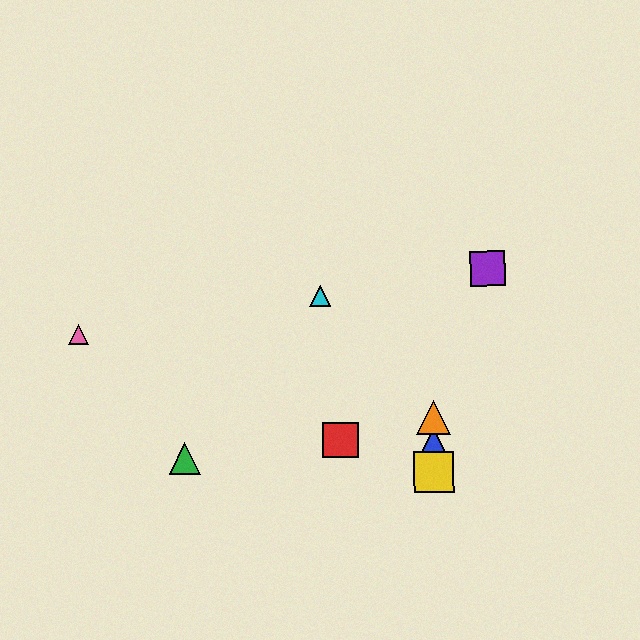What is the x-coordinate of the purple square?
The purple square is at x≈488.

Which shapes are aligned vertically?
The blue triangle, the yellow square, the orange triangle are aligned vertically.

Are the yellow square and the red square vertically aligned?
No, the yellow square is at x≈434 and the red square is at x≈340.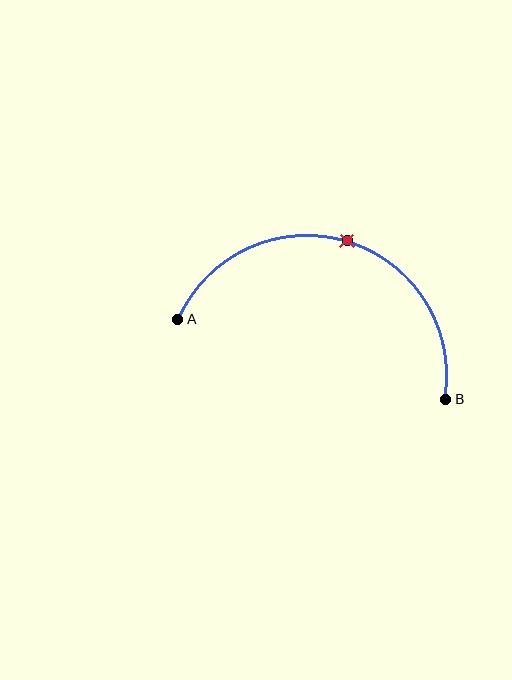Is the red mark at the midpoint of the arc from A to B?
Yes. The red mark lies on the arc at equal arc-length from both A and B — it is the arc midpoint.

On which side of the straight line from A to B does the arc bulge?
The arc bulges above the straight line connecting A and B.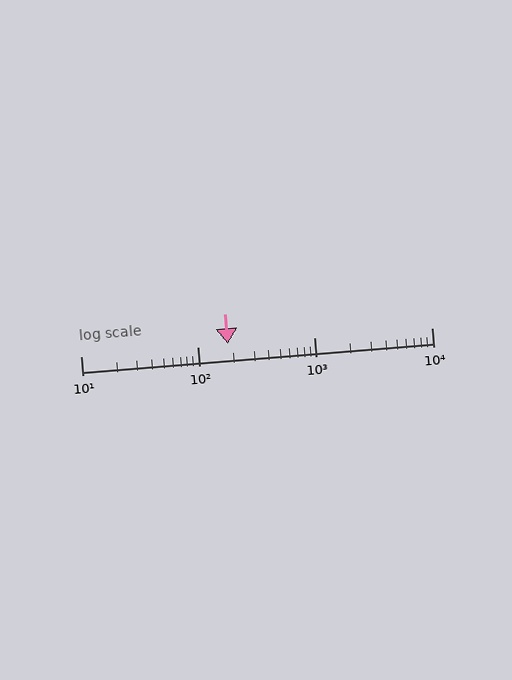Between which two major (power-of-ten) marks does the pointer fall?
The pointer is between 100 and 1000.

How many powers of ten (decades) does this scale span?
The scale spans 3 decades, from 10 to 10000.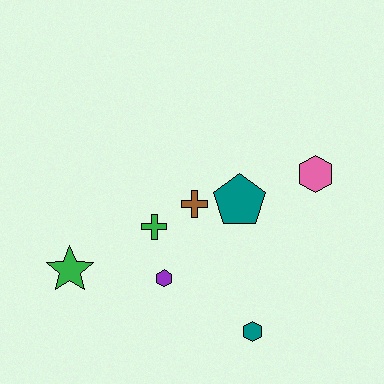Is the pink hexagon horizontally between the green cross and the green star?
No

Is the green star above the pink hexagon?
No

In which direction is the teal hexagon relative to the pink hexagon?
The teal hexagon is below the pink hexagon.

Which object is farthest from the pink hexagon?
The green star is farthest from the pink hexagon.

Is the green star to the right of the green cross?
No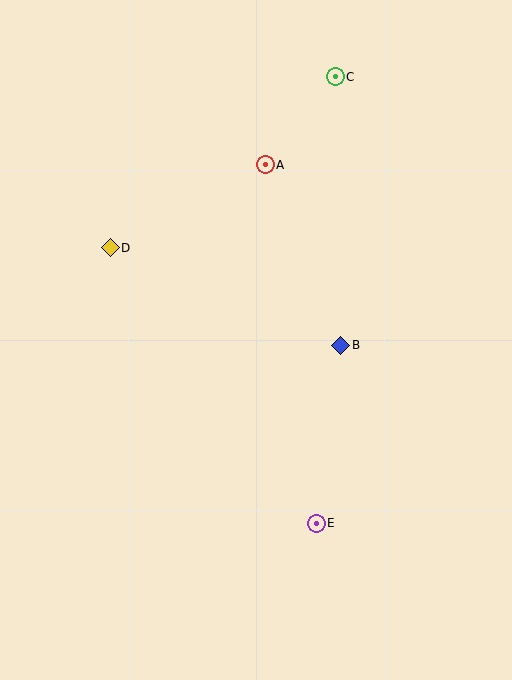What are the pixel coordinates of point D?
Point D is at (110, 248).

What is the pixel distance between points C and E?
The distance between C and E is 447 pixels.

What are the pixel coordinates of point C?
Point C is at (335, 77).